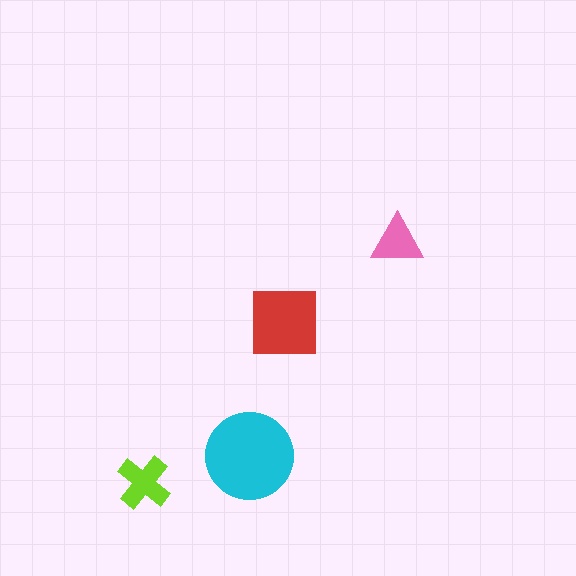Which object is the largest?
The cyan circle.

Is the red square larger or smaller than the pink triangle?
Larger.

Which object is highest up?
The pink triangle is topmost.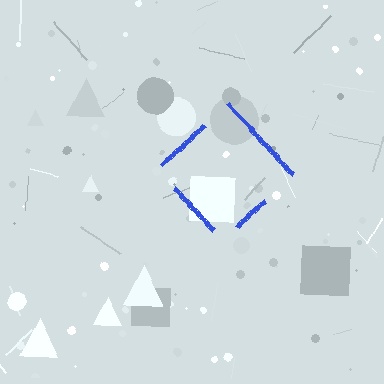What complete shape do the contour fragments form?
The contour fragments form a diamond.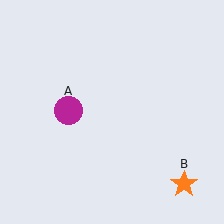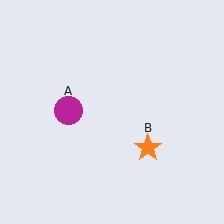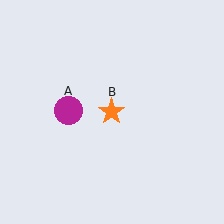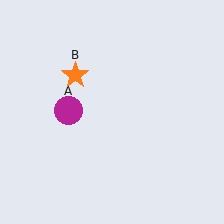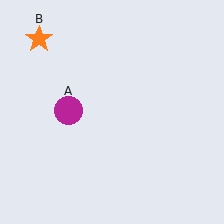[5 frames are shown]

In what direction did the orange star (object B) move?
The orange star (object B) moved up and to the left.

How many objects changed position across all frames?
1 object changed position: orange star (object B).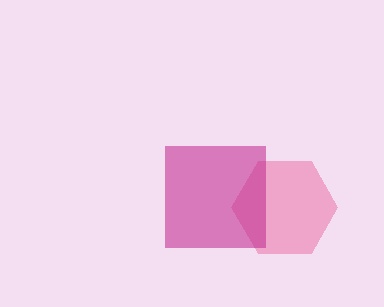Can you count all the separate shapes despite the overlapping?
Yes, there are 2 separate shapes.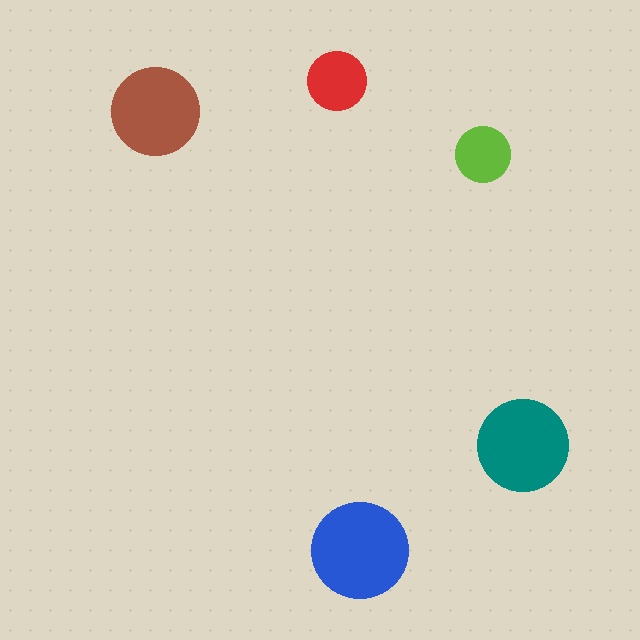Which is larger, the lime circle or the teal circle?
The teal one.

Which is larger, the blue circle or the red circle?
The blue one.